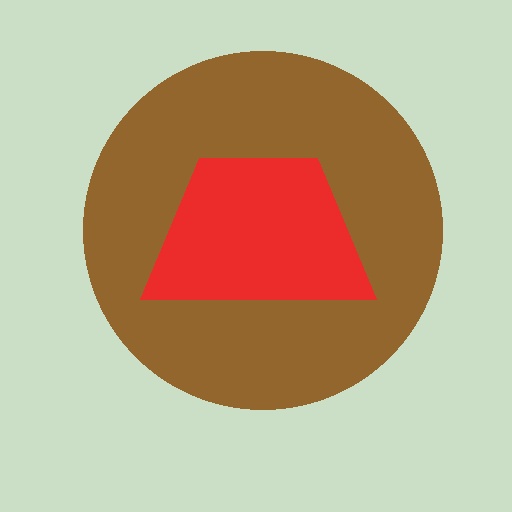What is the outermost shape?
The brown circle.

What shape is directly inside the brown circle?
The red trapezoid.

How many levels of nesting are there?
2.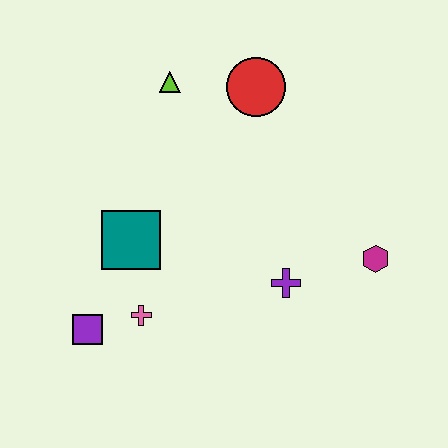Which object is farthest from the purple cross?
The lime triangle is farthest from the purple cross.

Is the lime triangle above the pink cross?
Yes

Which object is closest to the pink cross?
The purple square is closest to the pink cross.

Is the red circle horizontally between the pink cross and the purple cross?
Yes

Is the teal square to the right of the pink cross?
No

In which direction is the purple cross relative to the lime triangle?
The purple cross is below the lime triangle.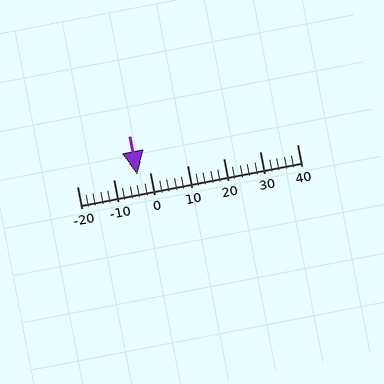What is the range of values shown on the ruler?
The ruler shows values from -20 to 40.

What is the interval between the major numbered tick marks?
The major tick marks are spaced 10 units apart.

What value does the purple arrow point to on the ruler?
The purple arrow points to approximately -3.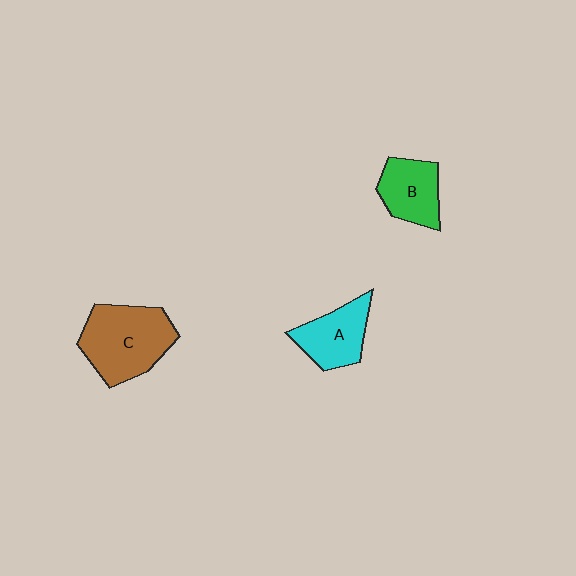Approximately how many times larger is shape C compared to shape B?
Approximately 1.6 times.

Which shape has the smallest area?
Shape B (green).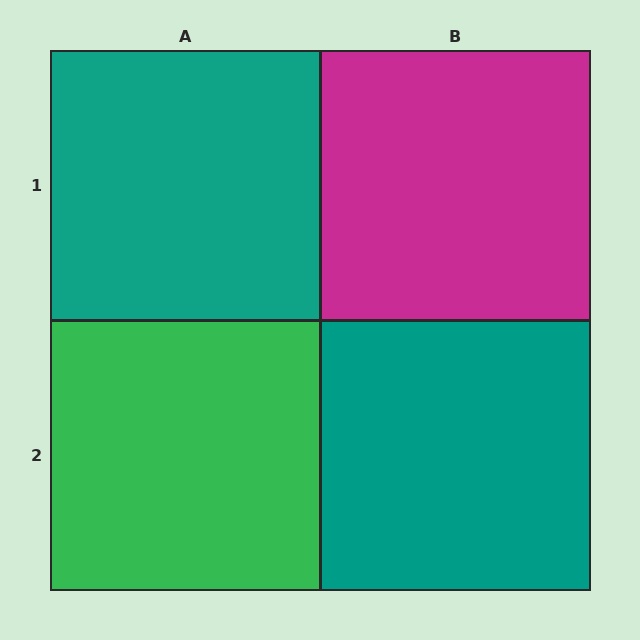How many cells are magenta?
1 cell is magenta.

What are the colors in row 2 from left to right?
Green, teal.